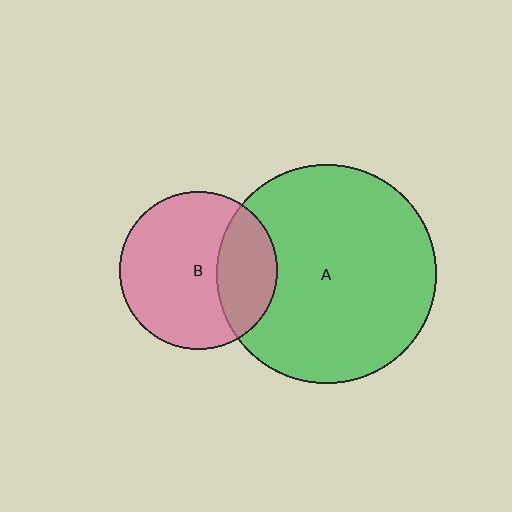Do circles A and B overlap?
Yes.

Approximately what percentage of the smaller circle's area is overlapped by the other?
Approximately 30%.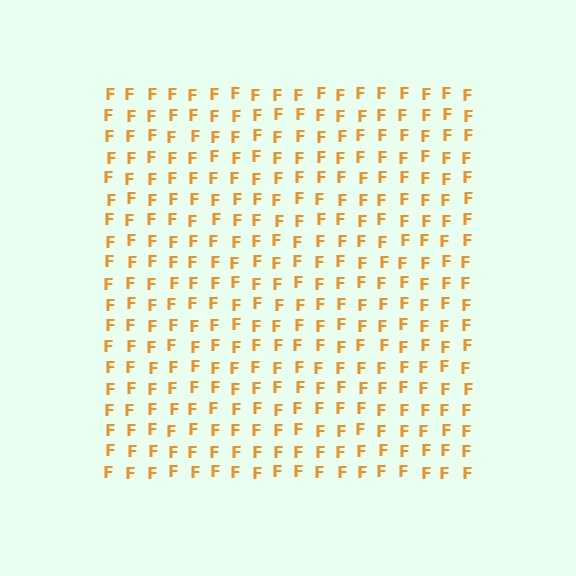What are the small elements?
The small elements are letter F's.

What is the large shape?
The large shape is a square.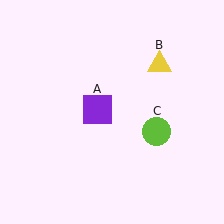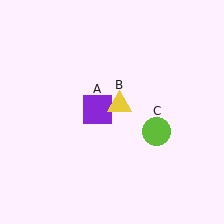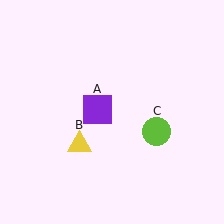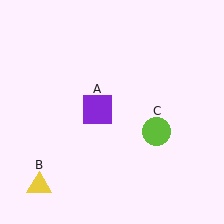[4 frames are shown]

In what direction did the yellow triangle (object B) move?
The yellow triangle (object B) moved down and to the left.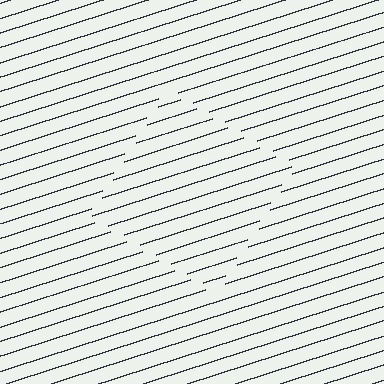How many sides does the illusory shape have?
4 sides — the line-ends trace a square.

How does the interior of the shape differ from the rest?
The interior of the shape contains the same grating, shifted by half a period — the contour is defined by the phase discontinuity where line-ends from the inner and outer gratings abut.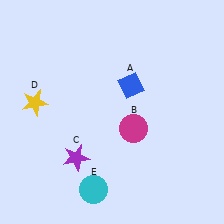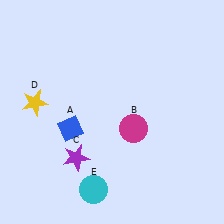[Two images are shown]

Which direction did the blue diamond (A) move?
The blue diamond (A) moved left.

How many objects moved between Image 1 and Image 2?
1 object moved between the two images.